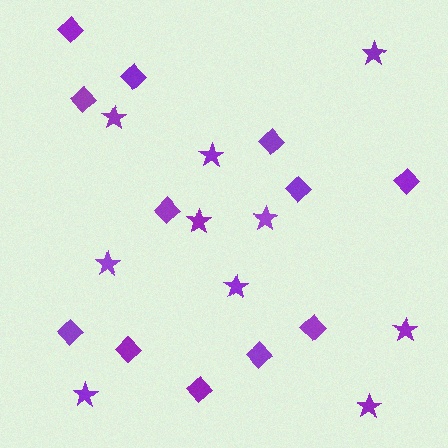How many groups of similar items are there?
There are 2 groups: one group of diamonds (12) and one group of stars (10).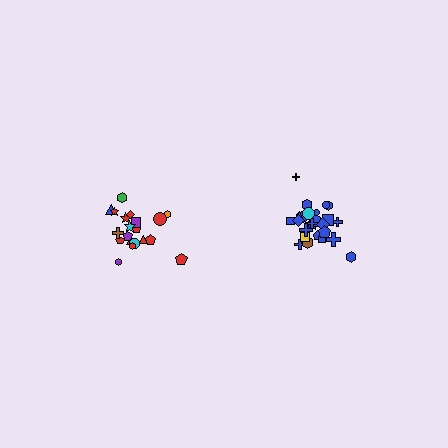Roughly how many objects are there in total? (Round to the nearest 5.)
Roughly 45 objects in total.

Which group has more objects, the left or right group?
The right group.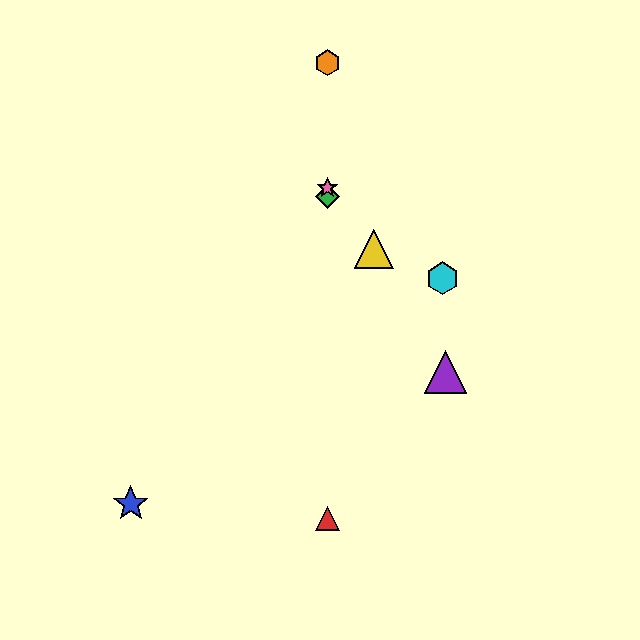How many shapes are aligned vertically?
4 shapes (the red triangle, the green diamond, the orange hexagon, the pink star) are aligned vertically.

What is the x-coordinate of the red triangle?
The red triangle is at x≈327.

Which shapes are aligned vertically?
The red triangle, the green diamond, the orange hexagon, the pink star are aligned vertically.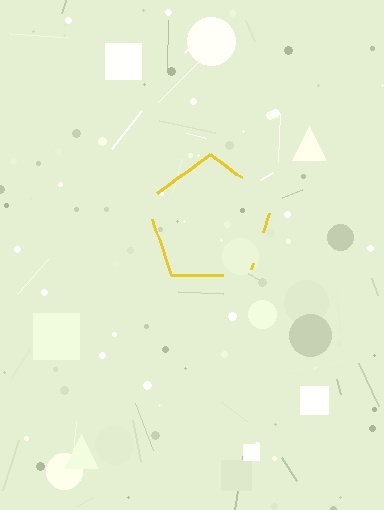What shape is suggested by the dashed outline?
The dashed outline suggests a pentagon.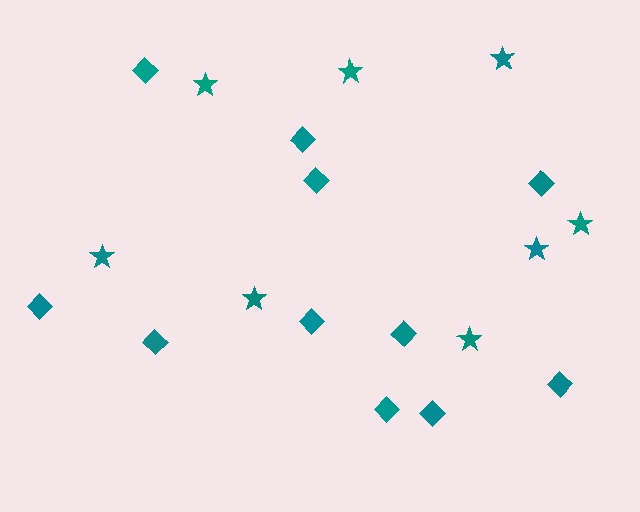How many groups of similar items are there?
There are 2 groups: one group of diamonds (11) and one group of stars (8).